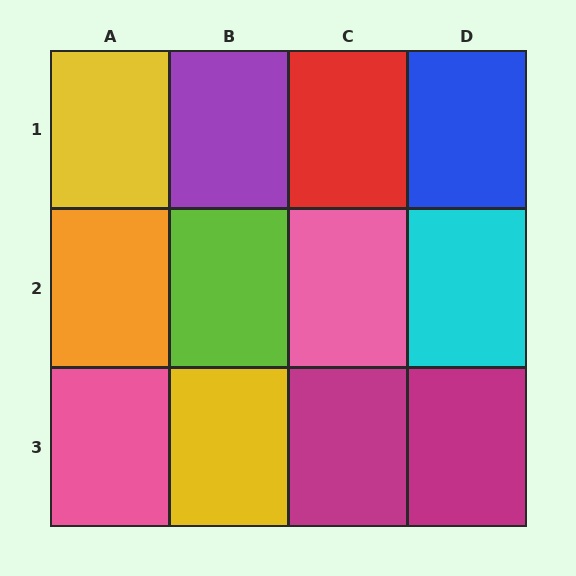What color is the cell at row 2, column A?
Orange.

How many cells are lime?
1 cell is lime.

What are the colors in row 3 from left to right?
Pink, yellow, magenta, magenta.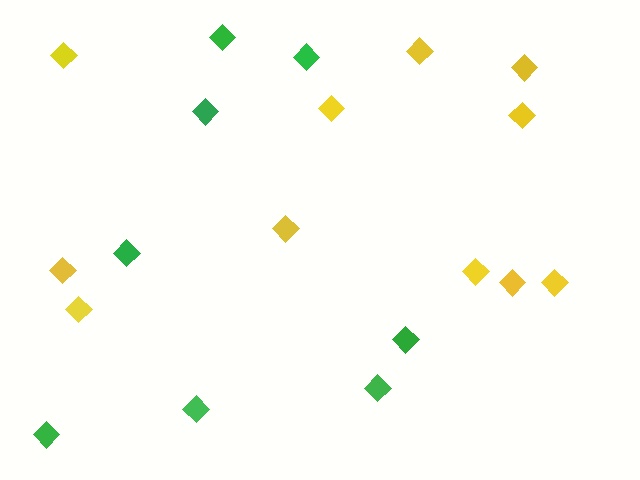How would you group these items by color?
There are 2 groups: one group of green diamonds (8) and one group of yellow diamonds (11).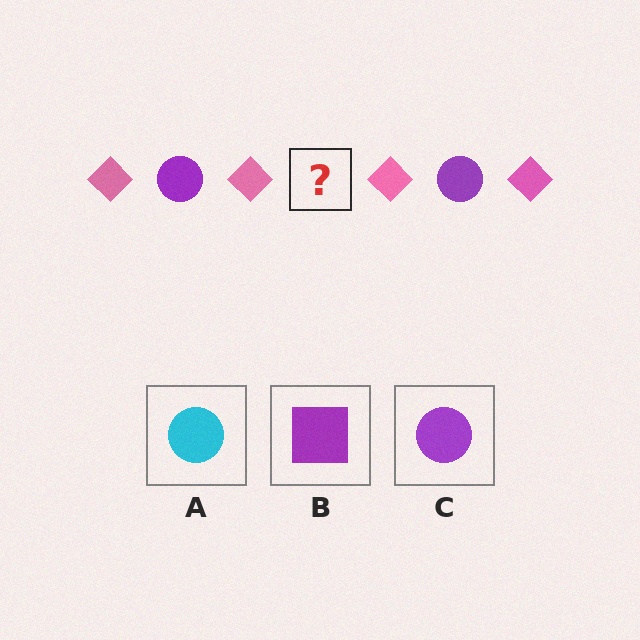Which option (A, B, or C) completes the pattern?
C.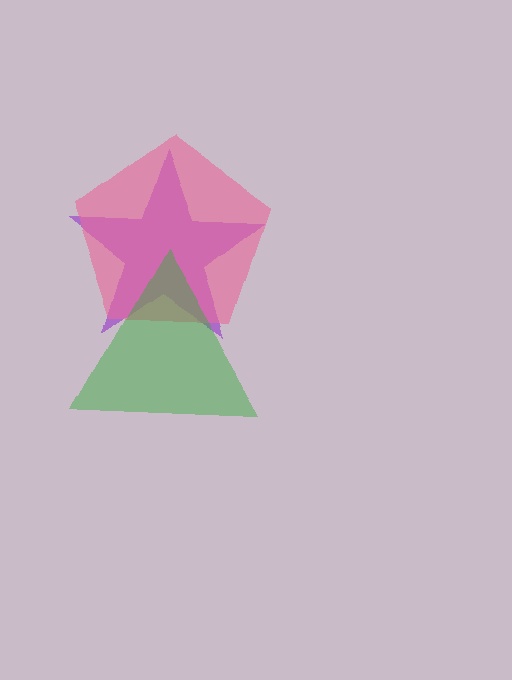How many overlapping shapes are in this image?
There are 3 overlapping shapes in the image.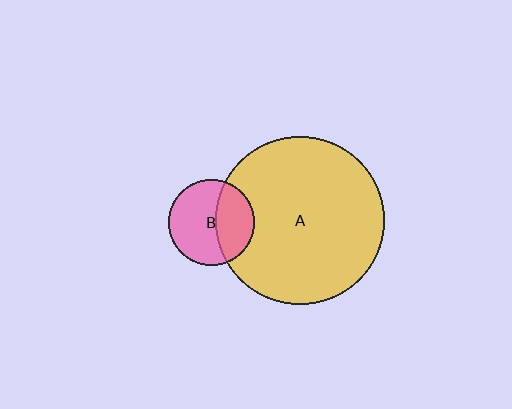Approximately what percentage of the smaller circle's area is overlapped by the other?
Approximately 40%.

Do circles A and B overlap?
Yes.